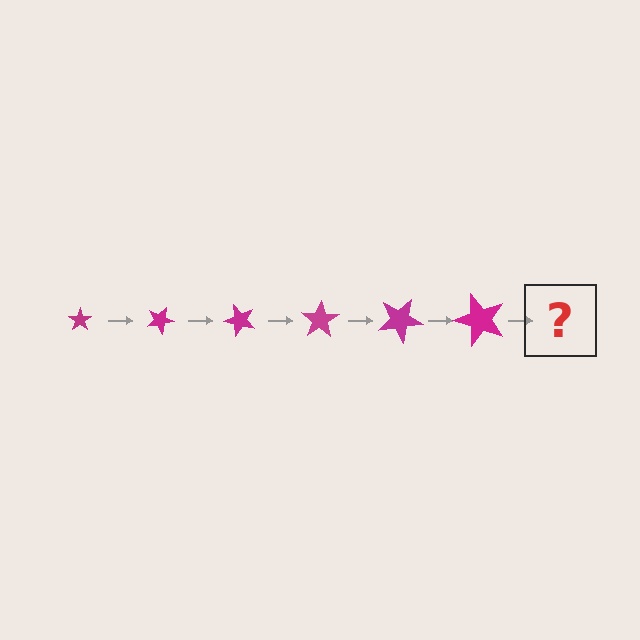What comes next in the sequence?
The next element should be a star, larger than the previous one and rotated 150 degrees from the start.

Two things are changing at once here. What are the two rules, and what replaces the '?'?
The two rules are that the star grows larger each step and it rotates 25 degrees each step. The '?' should be a star, larger than the previous one and rotated 150 degrees from the start.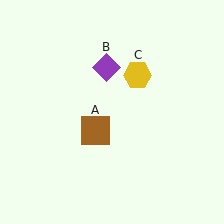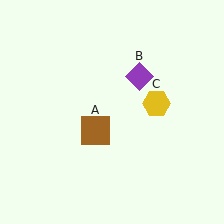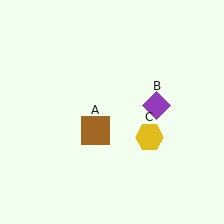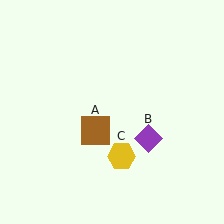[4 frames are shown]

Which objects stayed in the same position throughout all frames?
Brown square (object A) remained stationary.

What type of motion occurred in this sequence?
The purple diamond (object B), yellow hexagon (object C) rotated clockwise around the center of the scene.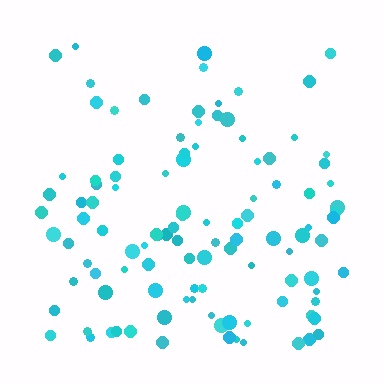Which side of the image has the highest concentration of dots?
The bottom.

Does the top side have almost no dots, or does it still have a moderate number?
Still a moderate number, just noticeably fewer than the bottom.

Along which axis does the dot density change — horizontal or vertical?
Vertical.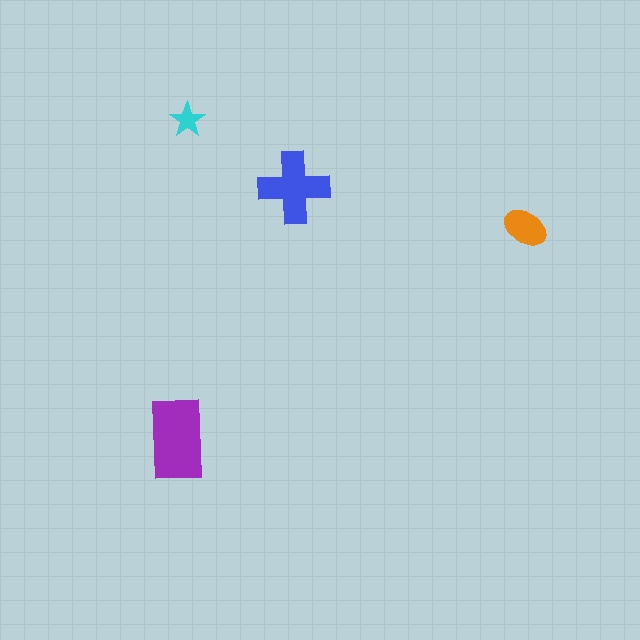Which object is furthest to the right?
The orange ellipse is rightmost.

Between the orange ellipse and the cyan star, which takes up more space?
The orange ellipse.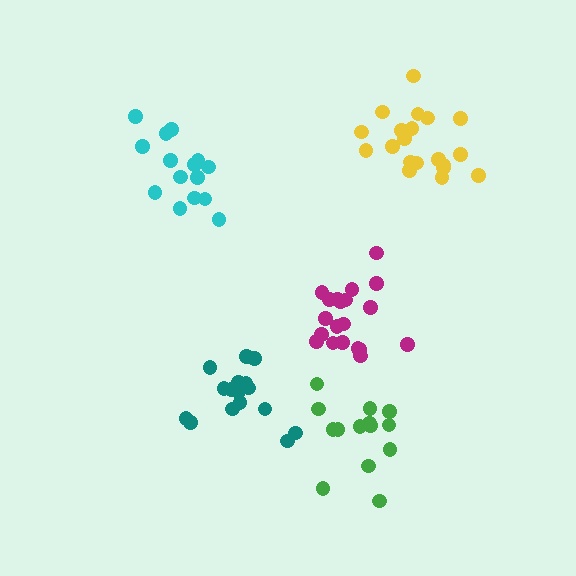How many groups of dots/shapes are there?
There are 5 groups.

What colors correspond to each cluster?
The clusters are colored: teal, yellow, cyan, magenta, green.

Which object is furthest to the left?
The cyan cluster is leftmost.